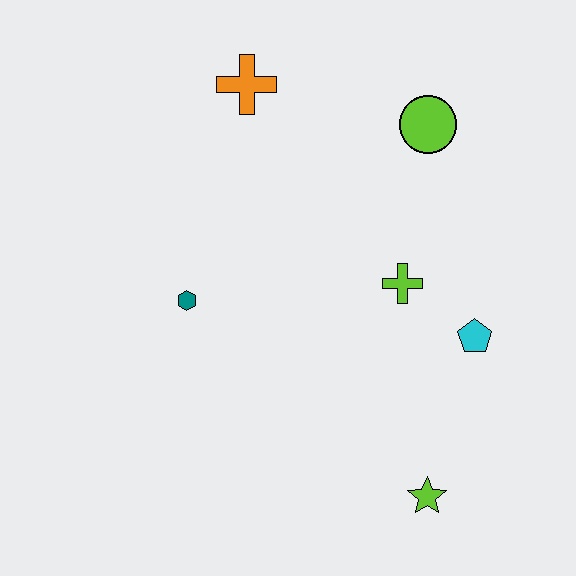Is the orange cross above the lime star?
Yes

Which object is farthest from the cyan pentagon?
The orange cross is farthest from the cyan pentagon.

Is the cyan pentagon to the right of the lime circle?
Yes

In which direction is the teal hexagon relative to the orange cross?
The teal hexagon is below the orange cross.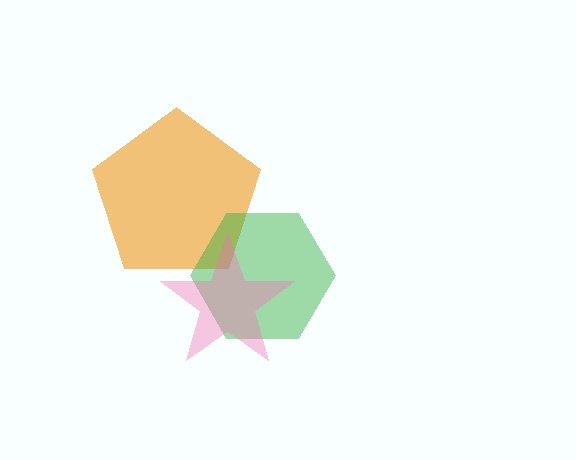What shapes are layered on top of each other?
The layered shapes are: an orange pentagon, a green hexagon, a pink star.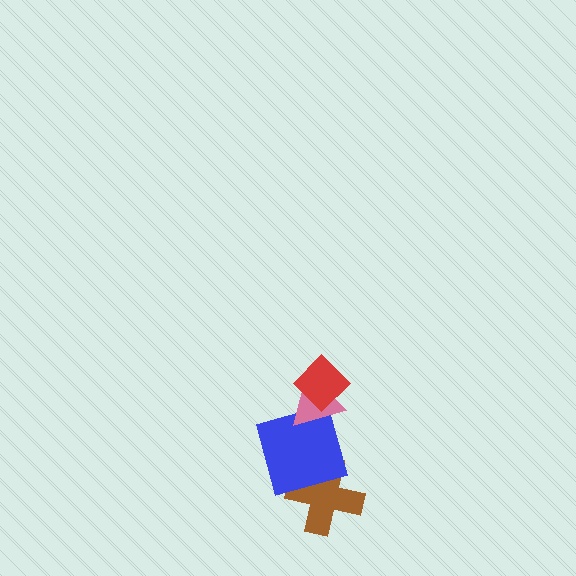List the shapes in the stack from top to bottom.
From top to bottom: the red diamond, the pink triangle, the blue square, the brown cross.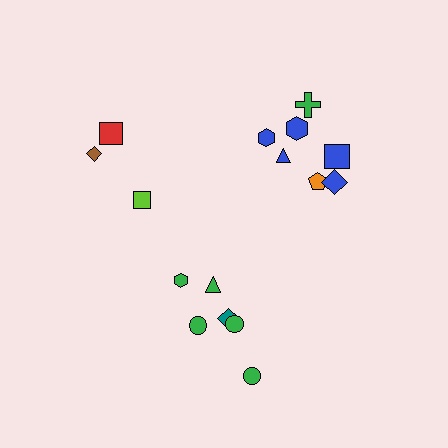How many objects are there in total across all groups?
There are 16 objects.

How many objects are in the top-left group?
There are 3 objects.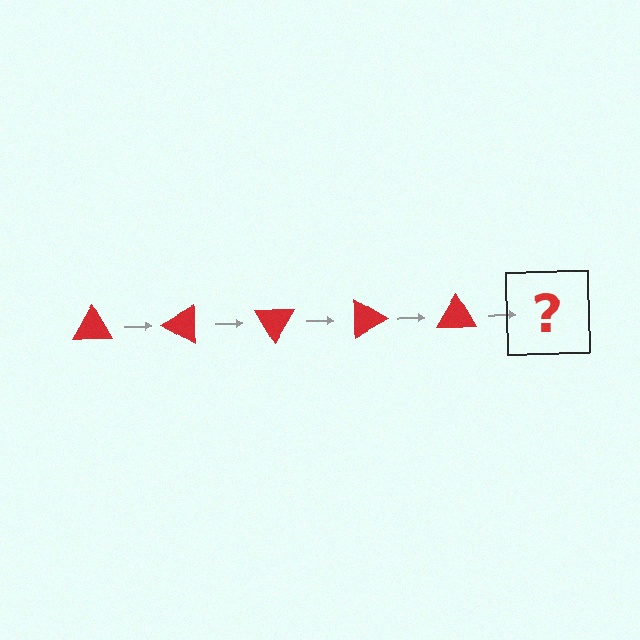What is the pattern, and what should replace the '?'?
The pattern is that the triangle rotates 30 degrees each step. The '?' should be a red triangle rotated 150 degrees.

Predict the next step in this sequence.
The next step is a red triangle rotated 150 degrees.